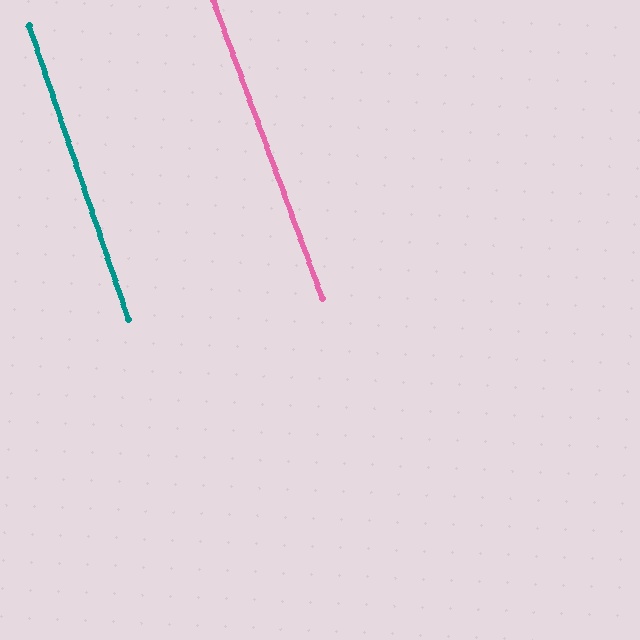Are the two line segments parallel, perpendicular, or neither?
Parallel — their directions differ by only 1.3°.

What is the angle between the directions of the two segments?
Approximately 1 degree.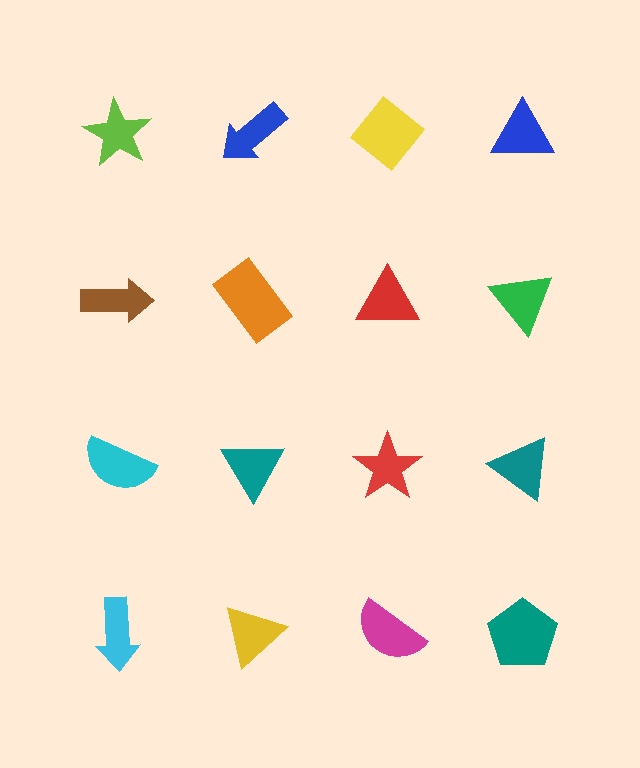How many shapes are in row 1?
4 shapes.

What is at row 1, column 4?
A blue triangle.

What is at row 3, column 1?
A cyan semicircle.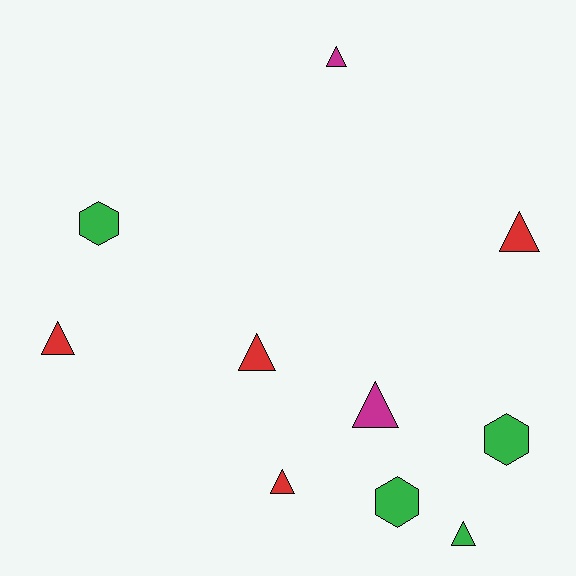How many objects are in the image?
There are 10 objects.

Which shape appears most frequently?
Triangle, with 7 objects.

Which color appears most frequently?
Red, with 4 objects.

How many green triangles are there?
There is 1 green triangle.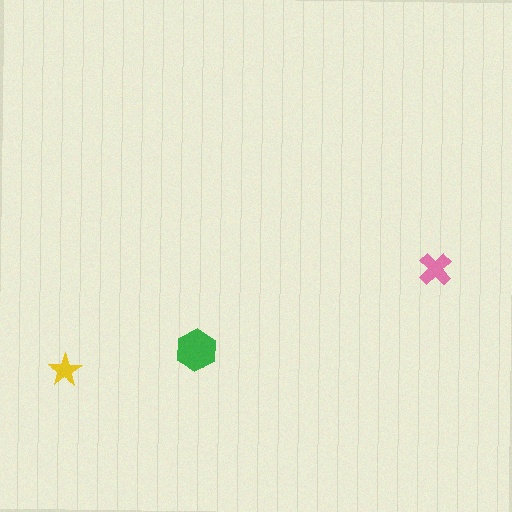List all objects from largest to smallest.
The green hexagon, the pink cross, the yellow star.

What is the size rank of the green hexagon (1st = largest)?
1st.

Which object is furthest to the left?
The yellow star is leftmost.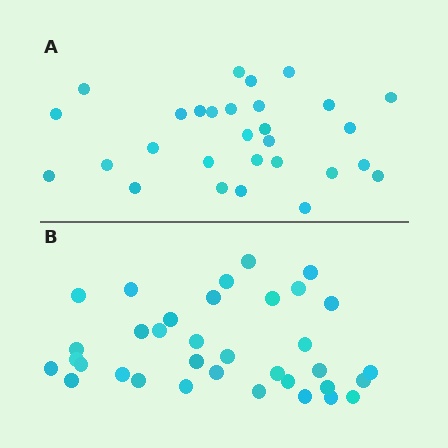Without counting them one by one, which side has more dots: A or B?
Region B (the bottom region) has more dots.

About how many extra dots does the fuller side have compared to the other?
Region B has about 6 more dots than region A.